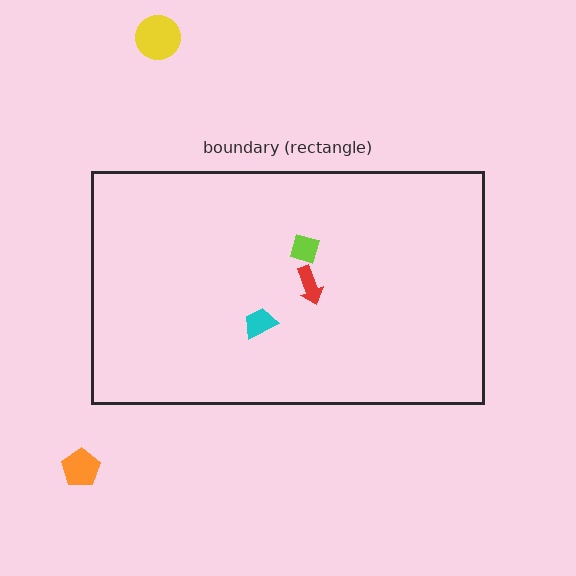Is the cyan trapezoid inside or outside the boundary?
Inside.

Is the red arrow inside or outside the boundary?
Inside.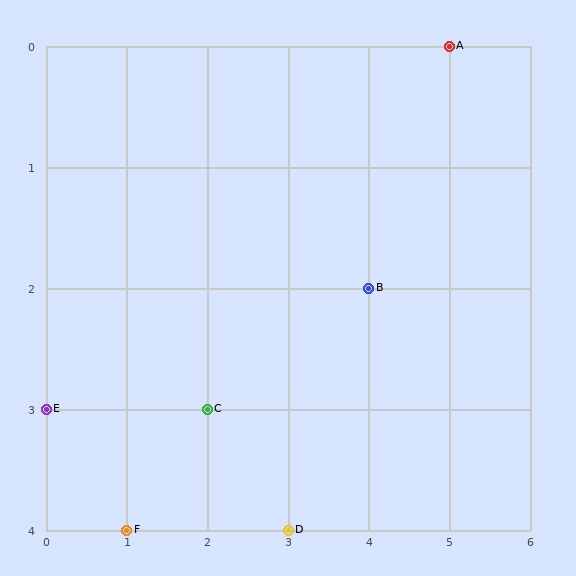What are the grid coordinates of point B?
Point B is at grid coordinates (4, 2).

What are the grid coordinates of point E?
Point E is at grid coordinates (0, 3).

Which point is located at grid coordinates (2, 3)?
Point C is at (2, 3).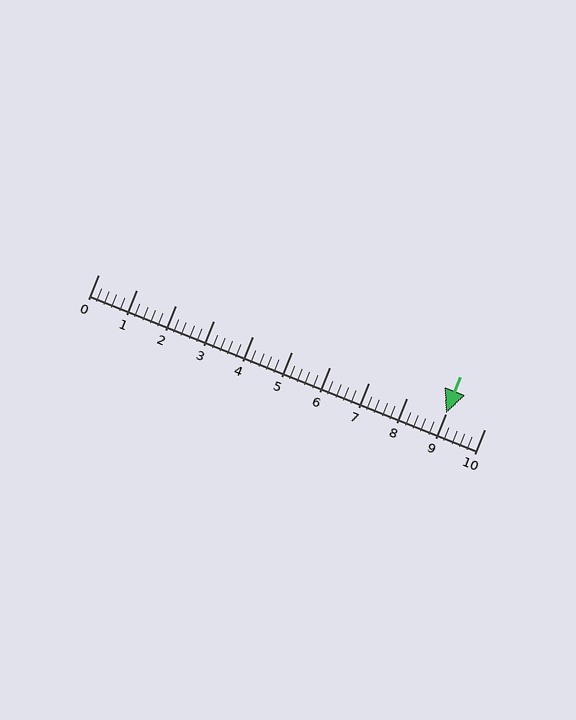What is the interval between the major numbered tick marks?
The major tick marks are spaced 1 units apart.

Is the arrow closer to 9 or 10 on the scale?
The arrow is closer to 9.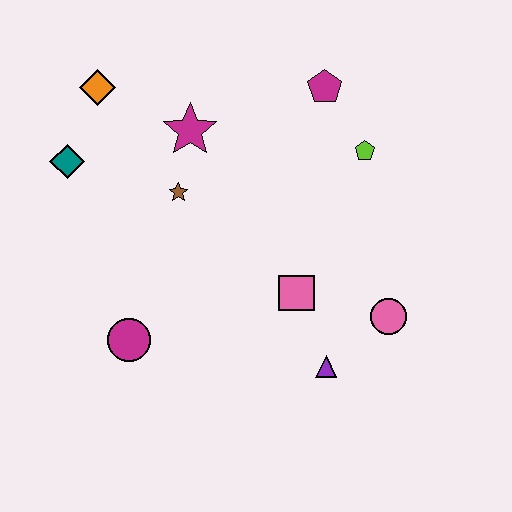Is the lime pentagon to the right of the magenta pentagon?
Yes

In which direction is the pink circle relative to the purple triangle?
The pink circle is to the right of the purple triangle.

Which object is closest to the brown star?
The magenta star is closest to the brown star.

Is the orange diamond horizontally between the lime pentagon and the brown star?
No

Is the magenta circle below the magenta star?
Yes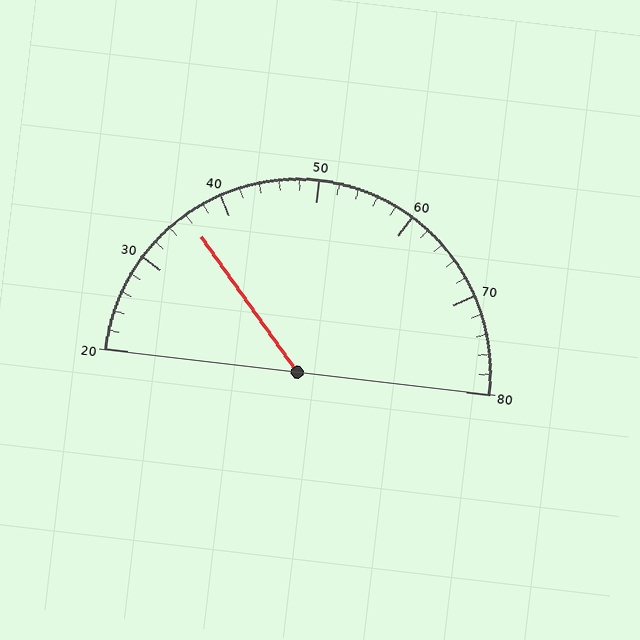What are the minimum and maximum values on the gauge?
The gauge ranges from 20 to 80.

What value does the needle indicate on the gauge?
The needle indicates approximately 36.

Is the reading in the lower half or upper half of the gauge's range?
The reading is in the lower half of the range (20 to 80).